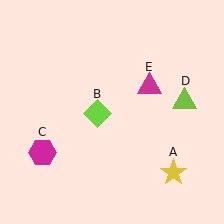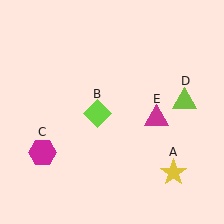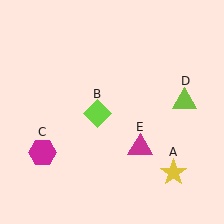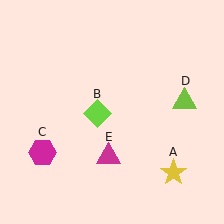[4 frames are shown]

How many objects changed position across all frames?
1 object changed position: magenta triangle (object E).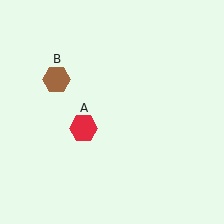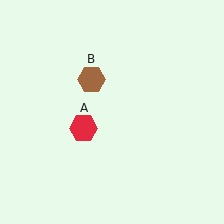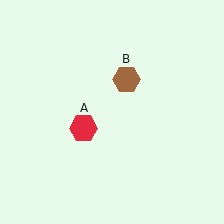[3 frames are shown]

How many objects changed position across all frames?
1 object changed position: brown hexagon (object B).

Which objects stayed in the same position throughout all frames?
Red hexagon (object A) remained stationary.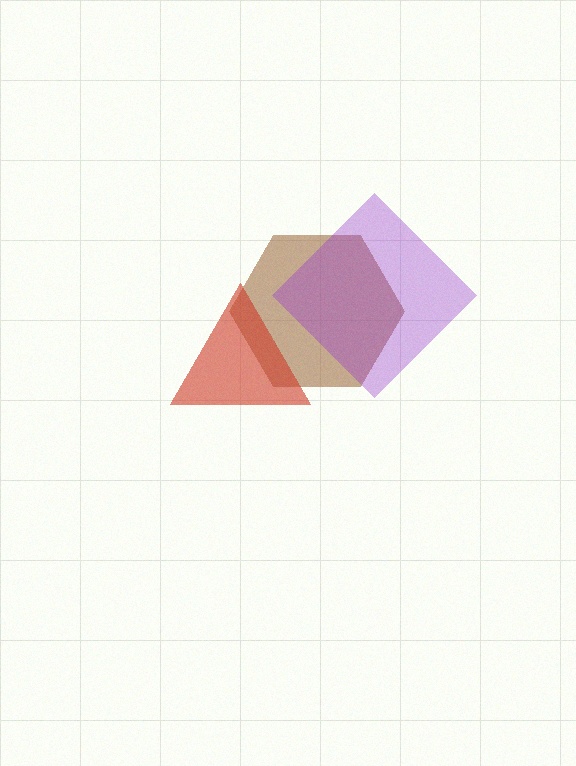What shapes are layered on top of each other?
The layered shapes are: a brown hexagon, a red triangle, a purple diamond.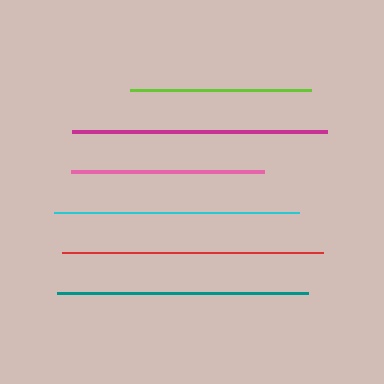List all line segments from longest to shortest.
From longest to shortest: red, magenta, teal, cyan, pink, lime.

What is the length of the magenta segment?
The magenta segment is approximately 255 pixels long.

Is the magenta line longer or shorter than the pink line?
The magenta line is longer than the pink line.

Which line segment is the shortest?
The lime line is the shortest at approximately 181 pixels.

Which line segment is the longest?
The red line is the longest at approximately 261 pixels.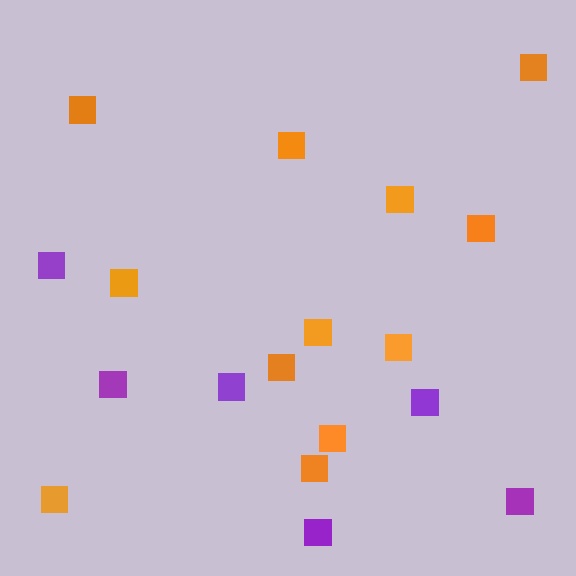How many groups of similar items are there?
There are 2 groups: one group of orange squares (12) and one group of purple squares (6).